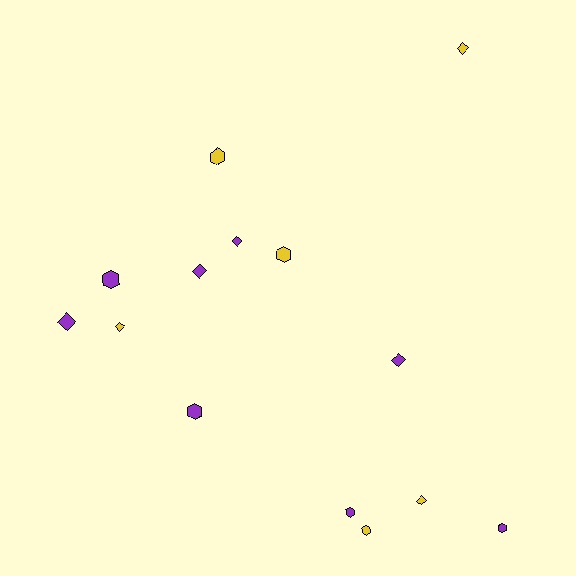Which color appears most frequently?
Purple, with 8 objects.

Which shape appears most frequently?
Diamond, with 7 objects.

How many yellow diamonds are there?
There are 3 yellow diamonds.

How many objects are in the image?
There are 14 objects.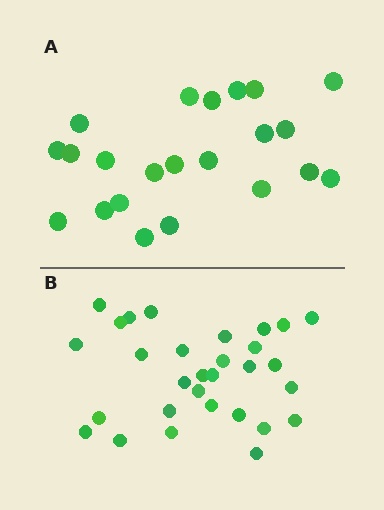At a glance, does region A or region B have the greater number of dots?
Region B (the bottom region) has more dots.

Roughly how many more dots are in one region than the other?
Region B has roughly 8 or so more dots than region A.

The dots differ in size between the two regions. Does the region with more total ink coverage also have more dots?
No. Region A has more total ink coverage because its dots are larger, but region B actually contains more individual dots. Total area can be misleading — the number of items is what matters here.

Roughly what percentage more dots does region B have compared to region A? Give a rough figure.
About 35% more.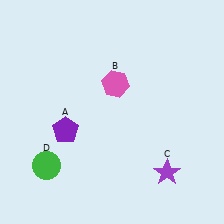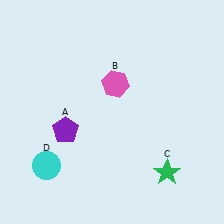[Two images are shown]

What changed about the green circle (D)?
In Image 1, D is green. In Image 2, it changed to cyan.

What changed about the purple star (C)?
In Image 1, C is purple. In Image 2, it changed to green.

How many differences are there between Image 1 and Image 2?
There are 2 differences between the two images.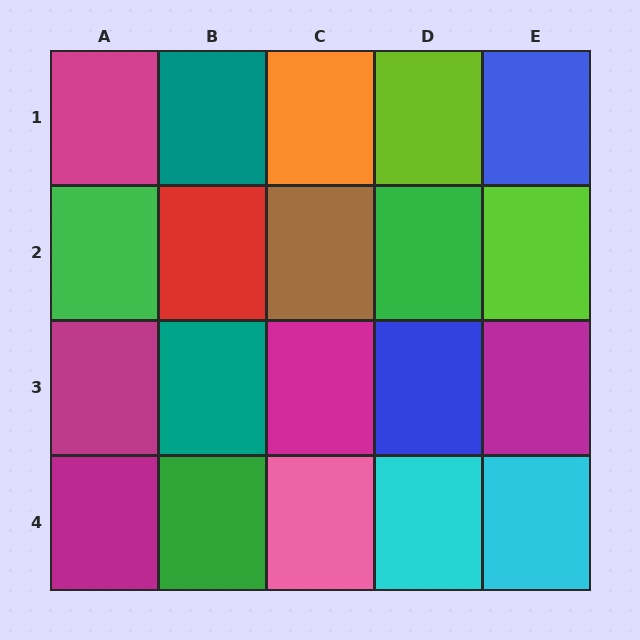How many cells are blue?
2 cells are blue.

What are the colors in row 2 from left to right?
Green, red, brown, green, lime.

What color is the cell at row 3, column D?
Blue.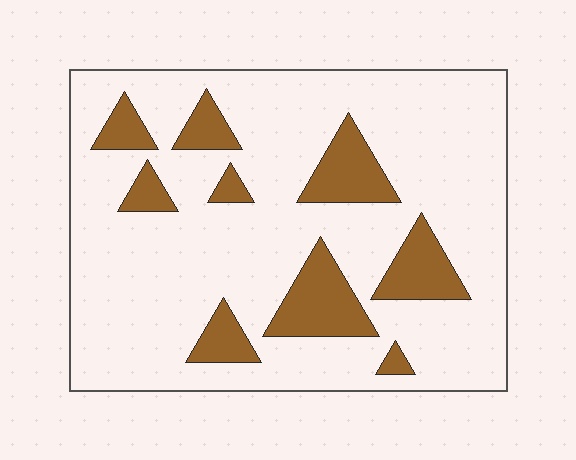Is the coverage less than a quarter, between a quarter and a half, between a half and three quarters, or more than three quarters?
Less than a quarter.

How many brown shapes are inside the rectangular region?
9.